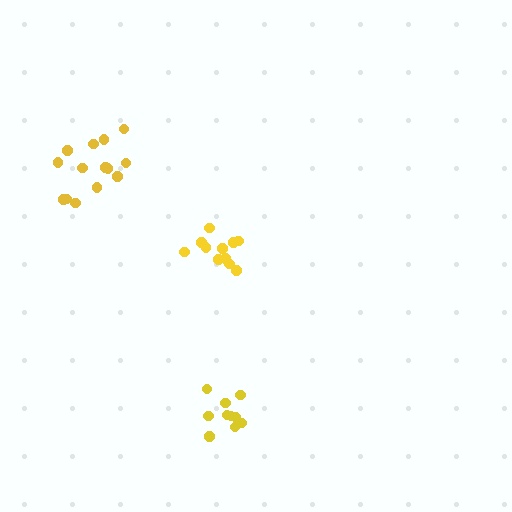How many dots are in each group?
Group 1: 11 dots, Group 2: 10 dots, Group 3: 14 dots (35 total).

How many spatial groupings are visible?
There are 3 spatial groupings.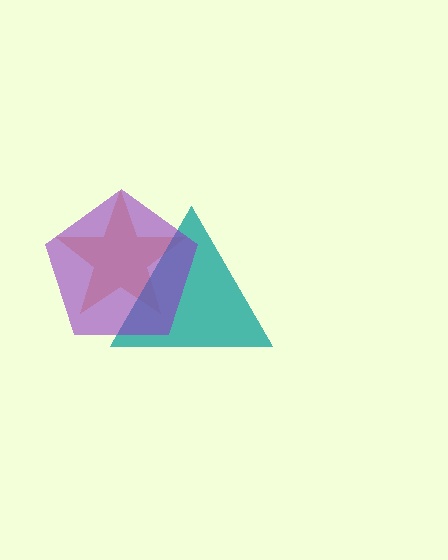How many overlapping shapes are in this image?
There are 3 overlapping shapes in the image.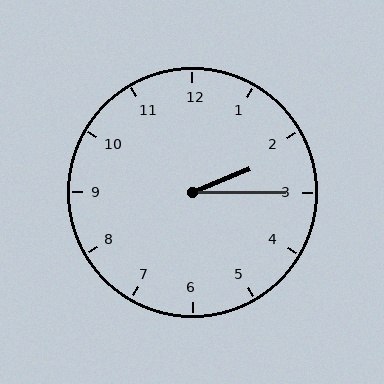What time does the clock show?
2:15.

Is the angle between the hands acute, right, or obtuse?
It is acute.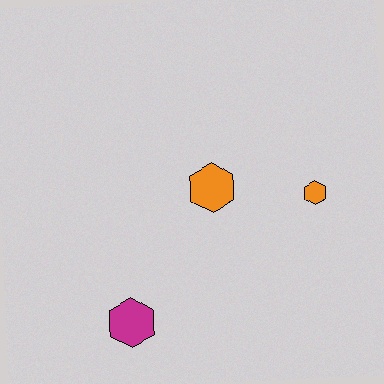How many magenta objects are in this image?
There is 1 magenta object.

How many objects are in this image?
There are 3 objects.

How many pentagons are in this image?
There are no pentagons.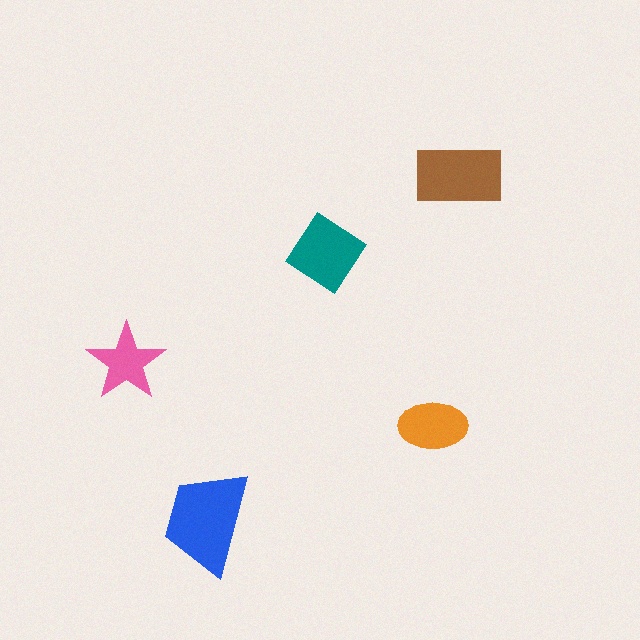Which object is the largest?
The blue trapezoid.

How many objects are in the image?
There are 5 objects in the image.